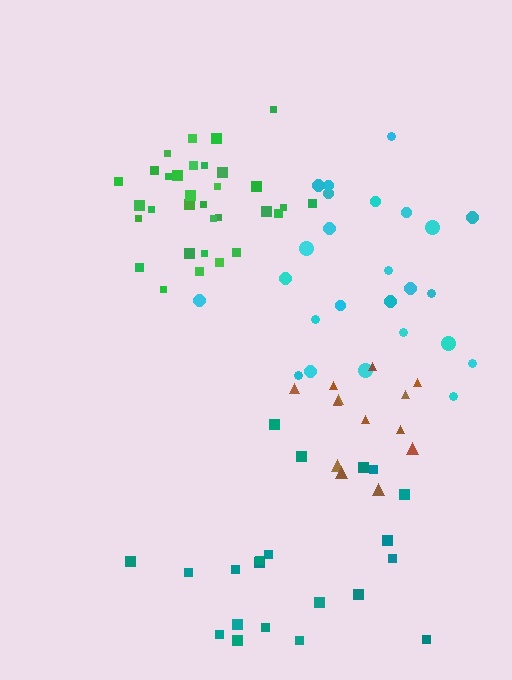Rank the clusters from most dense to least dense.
green, brown, cyan, teal.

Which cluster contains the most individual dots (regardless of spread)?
Green (32).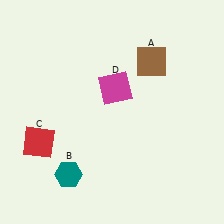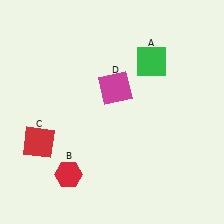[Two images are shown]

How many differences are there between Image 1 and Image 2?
There are 2 differences between the two images.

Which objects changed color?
A changed from brown to green. B changed from teal to red.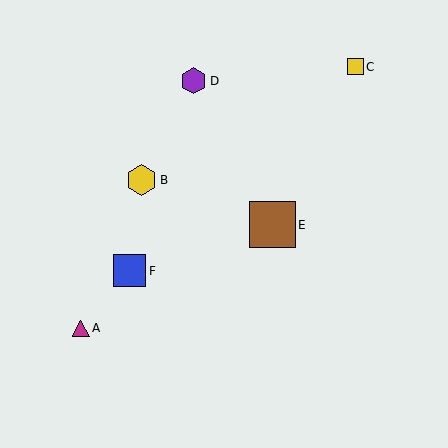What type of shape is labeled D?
Shape D is a purple hexagon.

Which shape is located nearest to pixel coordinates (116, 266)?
The blue square (labeled F) at (130, 271) is nearest to that location.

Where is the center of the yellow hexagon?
The center of the yellow hexagon is at (142, 180).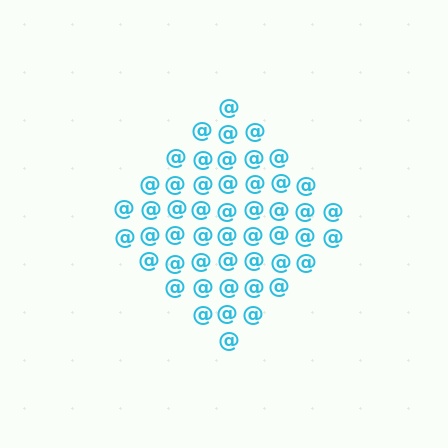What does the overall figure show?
The overall figure shows a diamond.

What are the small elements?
The small elements are at signs.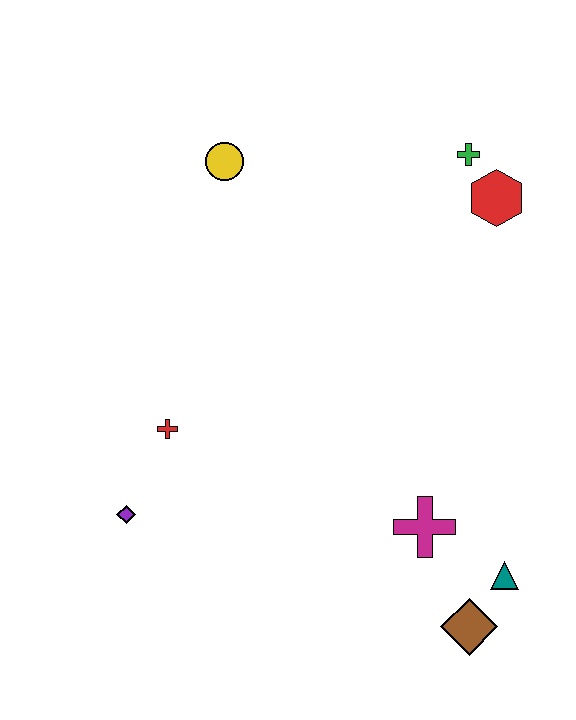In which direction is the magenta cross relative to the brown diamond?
The magenta cross is above the brown diamond.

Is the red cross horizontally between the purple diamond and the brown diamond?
Yes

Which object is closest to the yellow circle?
The green cross is closest to the yellow circle.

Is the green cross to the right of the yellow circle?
Yes